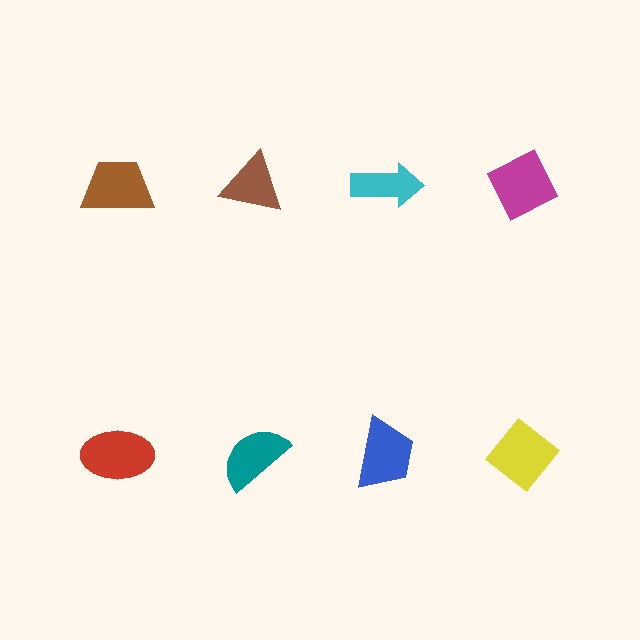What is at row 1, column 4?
A magenta diamond.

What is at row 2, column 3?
A blue trapezoid.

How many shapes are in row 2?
4 shapes.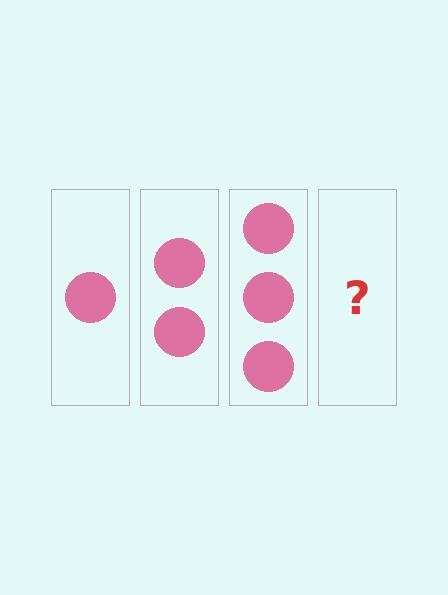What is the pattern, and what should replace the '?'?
The pattern is that each step adds one more circle. The '?' should be 4 circles.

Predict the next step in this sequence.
The next step is 4 circles.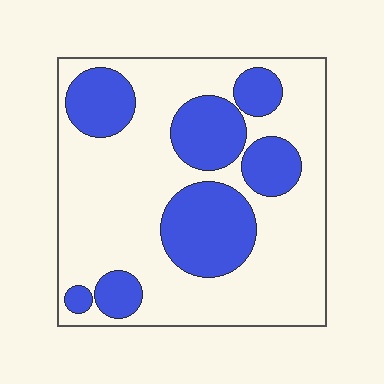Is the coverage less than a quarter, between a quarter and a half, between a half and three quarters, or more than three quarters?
Between a quarter and a half.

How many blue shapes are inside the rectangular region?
7.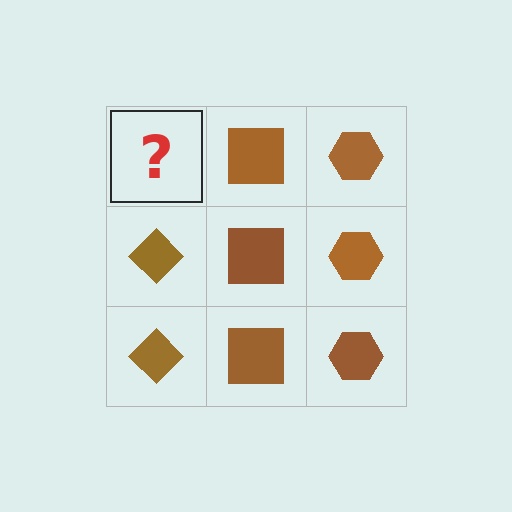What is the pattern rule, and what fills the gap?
The rule is that each column has a consistent shape. The gap should be filled with a brown diamond.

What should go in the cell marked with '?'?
The missing cell should contain a brown diamond.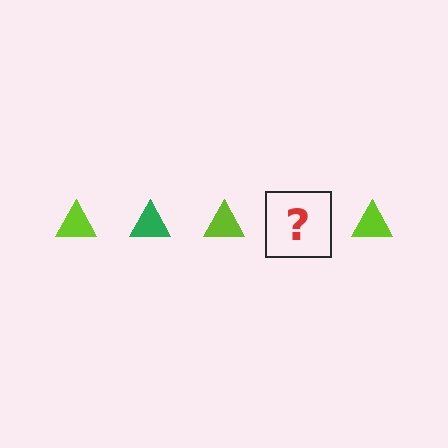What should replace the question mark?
The question mark should be replaced with a green triangle.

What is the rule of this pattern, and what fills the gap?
The rule is that the pattern cycles through lime, green triangles. The gap should be filled with a green triangle.